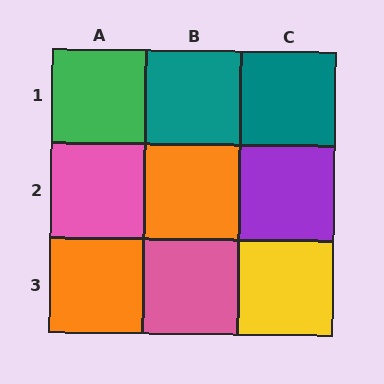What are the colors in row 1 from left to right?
Green, teal, teal.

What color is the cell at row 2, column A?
Pink.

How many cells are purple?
1 cell is purple.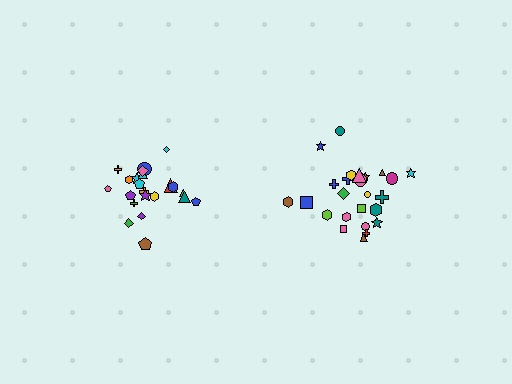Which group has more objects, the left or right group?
The right group.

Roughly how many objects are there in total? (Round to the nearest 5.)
Roughly 45 objects in total.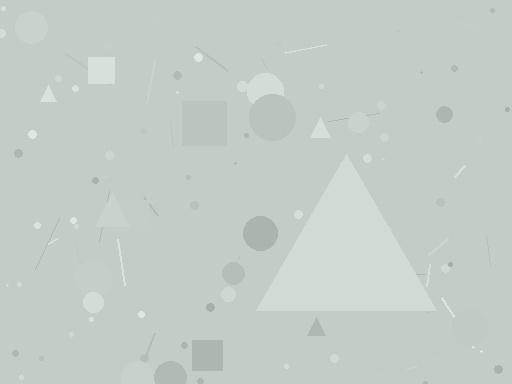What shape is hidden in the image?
A triangle is hidden in the image.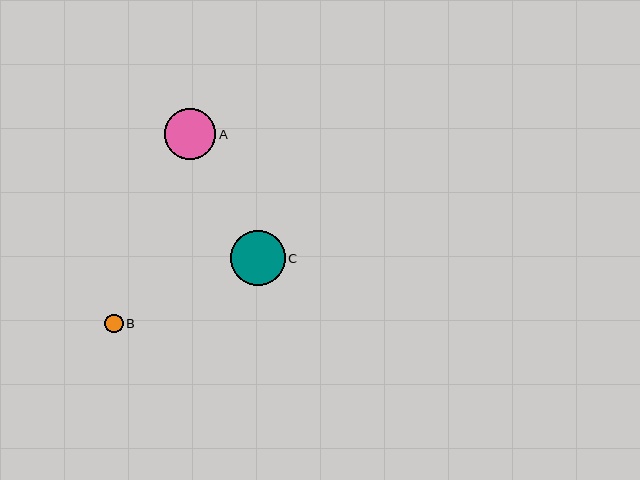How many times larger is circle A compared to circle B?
Circle A is approximately 2.8 times the size of circle B.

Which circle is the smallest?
Circle B is the smallest with a size of approximately 19 pixels.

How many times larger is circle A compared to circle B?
Circle A is approximately 2.8 times the size of circle B.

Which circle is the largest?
Circle C is the largest with a size of approximately 55 pixels.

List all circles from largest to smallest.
From largest to smallest: C, A, B.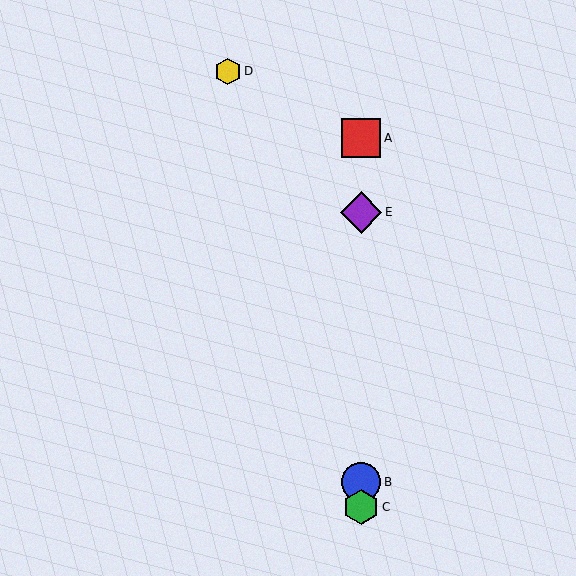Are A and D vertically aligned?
No, A is at x≈361 and D is at x≈228.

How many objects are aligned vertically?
4 objects (A, B, C, E) are aligned vertically.